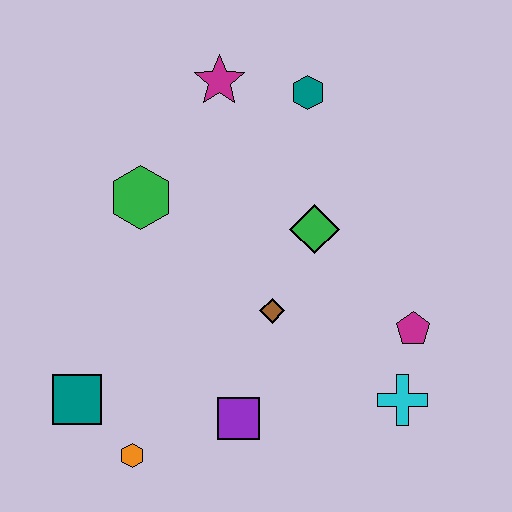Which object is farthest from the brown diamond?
The magenta star is farthest from the brown diamond.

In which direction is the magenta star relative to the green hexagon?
The magenta star is above the green hexagon.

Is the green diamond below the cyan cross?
No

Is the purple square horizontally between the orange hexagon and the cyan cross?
Yes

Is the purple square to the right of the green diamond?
No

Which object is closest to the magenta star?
The teal hexagon is closest to the magenta star.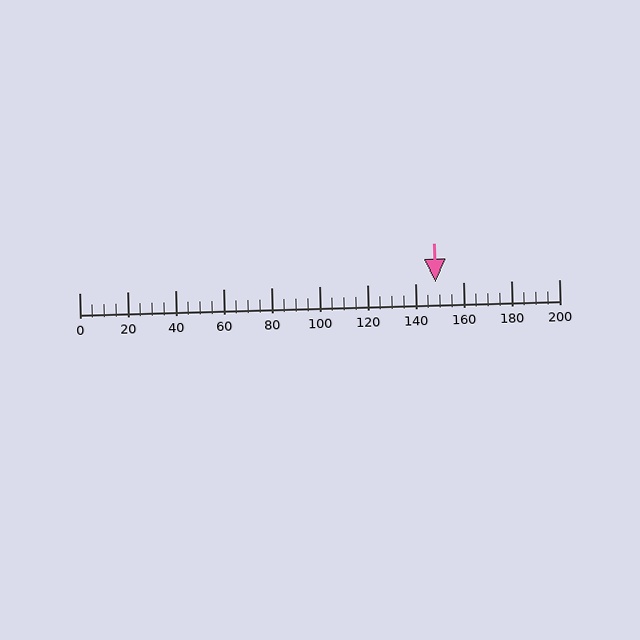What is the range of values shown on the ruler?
The ruler shows values from 0 to 200.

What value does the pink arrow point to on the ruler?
The pink arrow points to approximately 148.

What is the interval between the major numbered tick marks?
The major tick marks are spaced 20 units apart.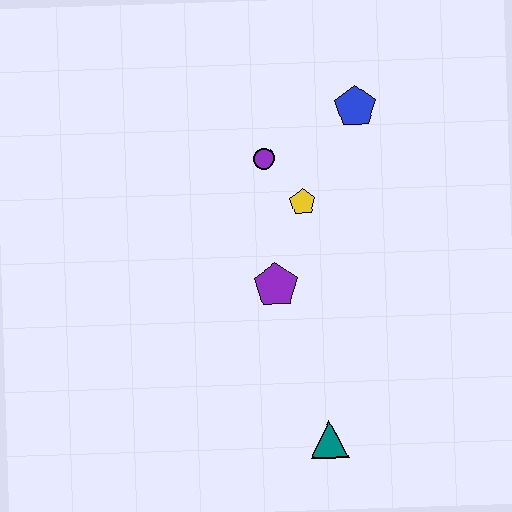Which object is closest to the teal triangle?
The purple pentagon is closest to the teal triangle.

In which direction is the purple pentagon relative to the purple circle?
The purple pentagon is below the purple circle.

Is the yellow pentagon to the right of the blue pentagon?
No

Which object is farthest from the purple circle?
The teal triangle is farthest from the purple circle.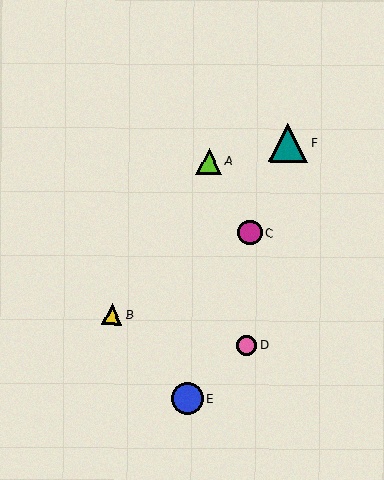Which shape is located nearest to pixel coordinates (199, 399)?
The blue circle (labeled E) at (187, 398) is nearest to that location.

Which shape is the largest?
The teal triangle (labeled F) is the largest.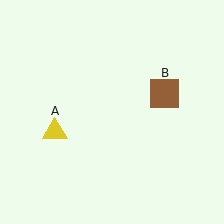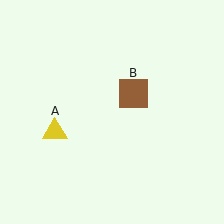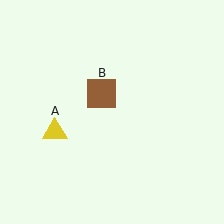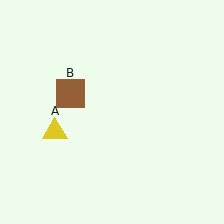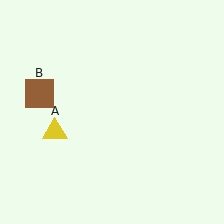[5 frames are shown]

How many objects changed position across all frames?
1 object changed position: brown square (object B).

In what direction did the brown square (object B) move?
The brown square (object B) moved left.